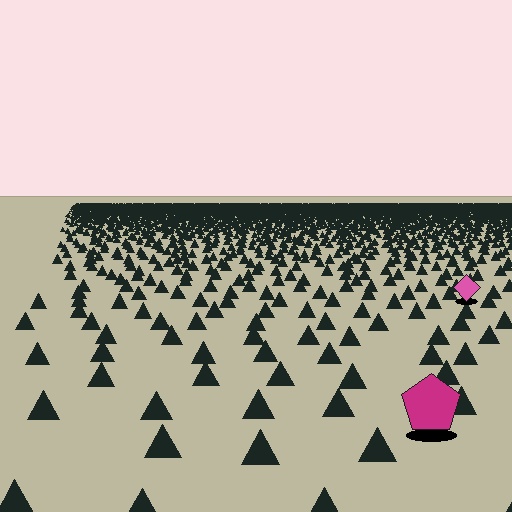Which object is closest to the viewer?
The magenta pentagon is closest. The texture marks near it are larger and more spread out.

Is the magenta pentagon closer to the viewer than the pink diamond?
Yes. The magenta pentagon is closer — you can tell from the texture gradient: the ground texture is coarser near it.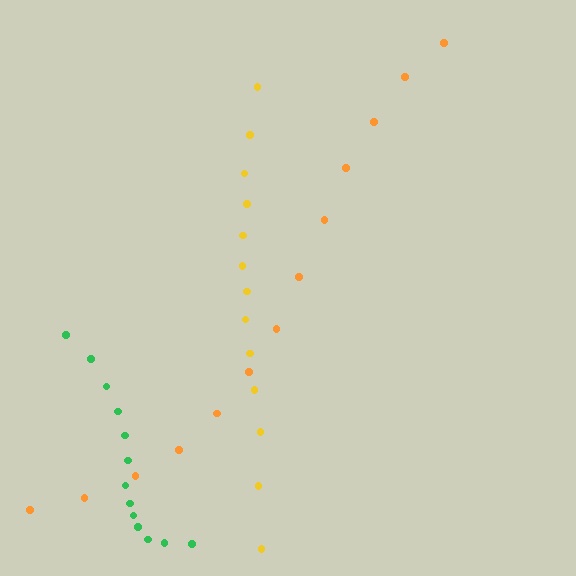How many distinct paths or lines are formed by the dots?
There are 3 distinct paths.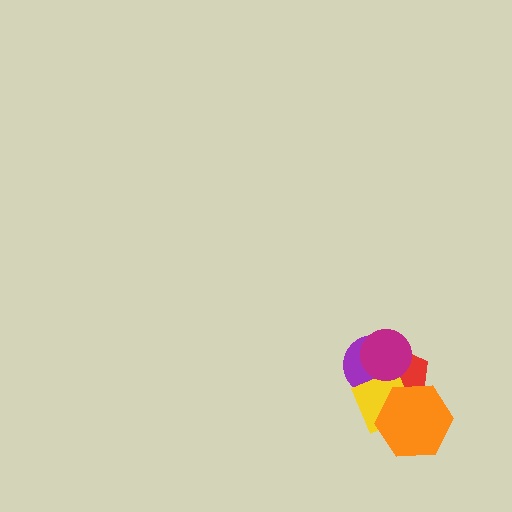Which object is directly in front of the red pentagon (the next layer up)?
The purple circle is directly in front of the red pentagon.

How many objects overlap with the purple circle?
3 objects overlap with the purple circle.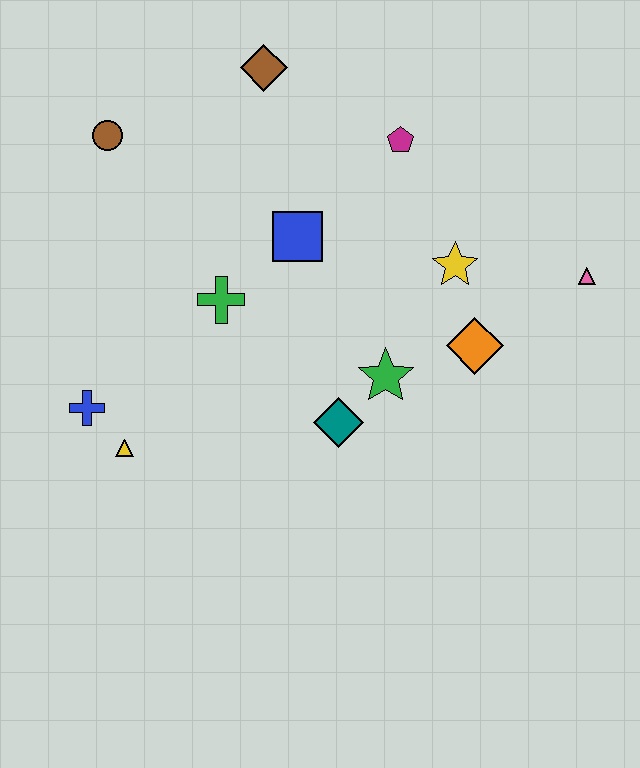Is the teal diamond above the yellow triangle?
Yes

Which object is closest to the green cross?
The blue square is closest to the green cross.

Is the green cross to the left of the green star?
Yes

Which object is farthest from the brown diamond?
The yellow triangle is farthest from the brown diamond.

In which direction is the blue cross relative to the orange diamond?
The blue cross is to the left of the orange diamond.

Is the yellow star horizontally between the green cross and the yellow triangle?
No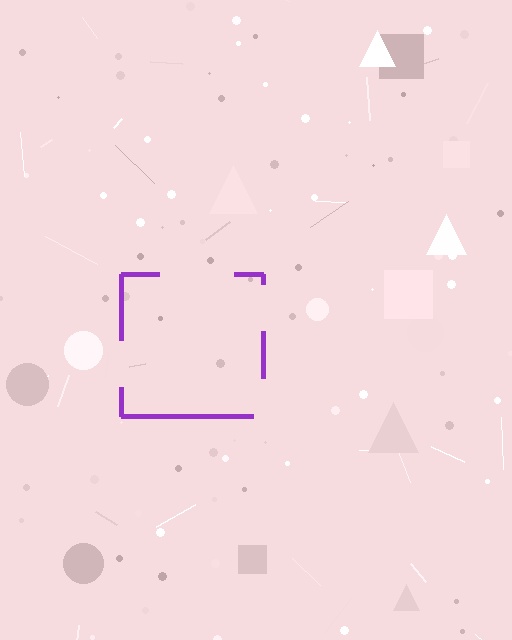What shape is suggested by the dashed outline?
The dashed outline suggests a square.